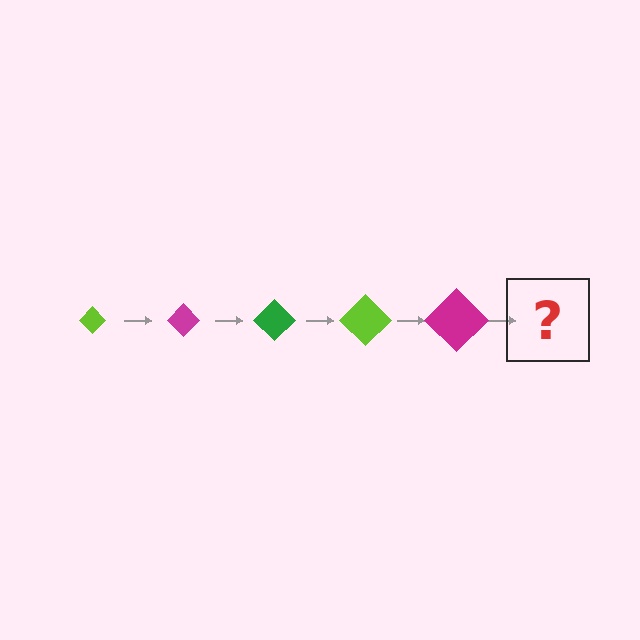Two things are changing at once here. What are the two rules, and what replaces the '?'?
The two rules are that the diamond grows larger each step and the color cycles through lime, magenta, and green. The '?' should be a green diamond, larger than the previous one.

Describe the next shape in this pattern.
It should be a green diamond, larger than the previous one.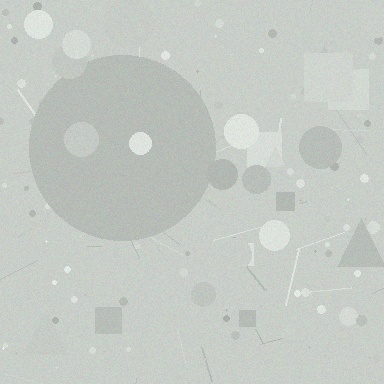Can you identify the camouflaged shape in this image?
The camouflaged shape is a circle.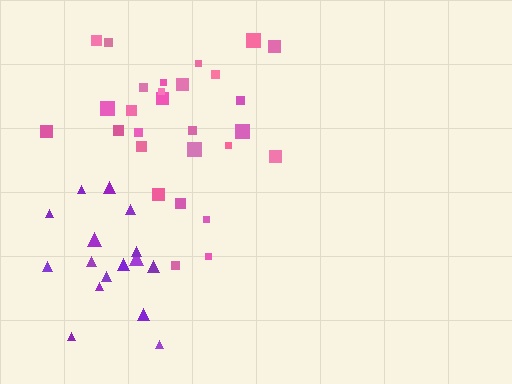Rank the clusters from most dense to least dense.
purple, pink.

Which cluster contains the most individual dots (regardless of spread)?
Pink (28).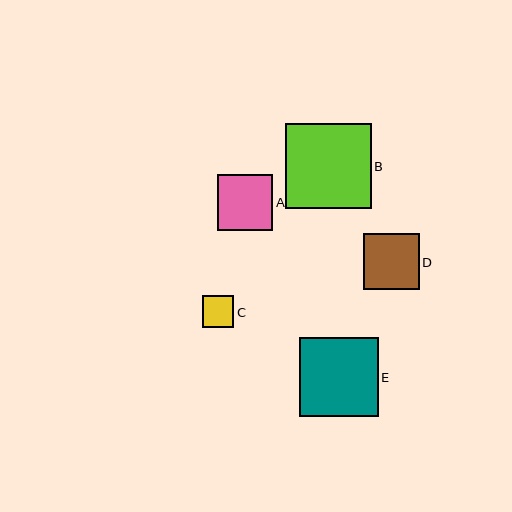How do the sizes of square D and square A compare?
Square D and square A are approximately the same size.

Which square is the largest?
Square B is the largest with a size of approximately 86 pixels.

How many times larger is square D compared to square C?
Square D is approximately 1.8 times the size of square C.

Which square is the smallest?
Square C is the smallest with a size of approximately 32 pixels.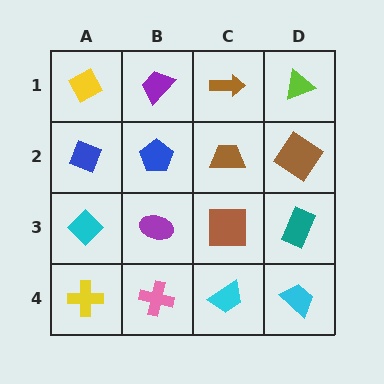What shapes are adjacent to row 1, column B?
A blue pentagon (row 2, column B), a yellow diamond (row 1, column A), a brown arrow (row 1, column C).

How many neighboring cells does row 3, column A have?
3.